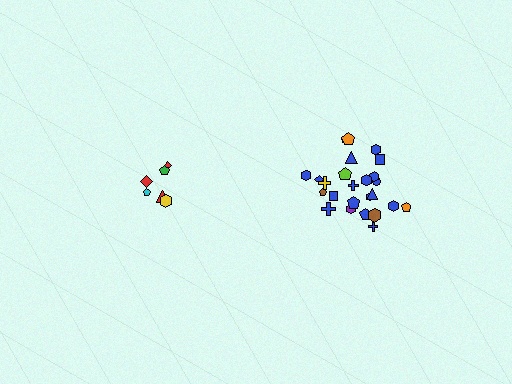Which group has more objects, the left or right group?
The right group.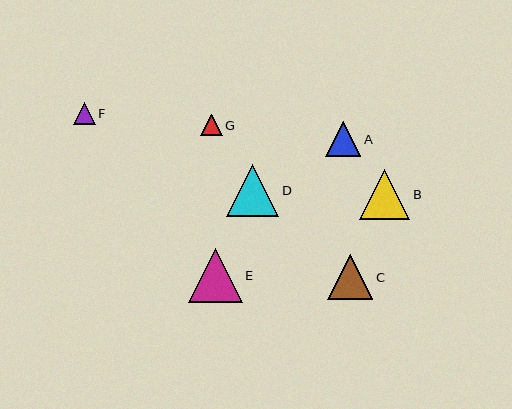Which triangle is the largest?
Triangle E is the largest with a size of approximately 54 pixels.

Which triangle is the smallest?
Triangle F is the smallest with a size of approximately 21 pixels.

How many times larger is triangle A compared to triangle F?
Triangle A is approximately 1.6 times the size of triangle F.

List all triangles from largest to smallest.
From largest to smallest: E, D, B, C, A, G, F.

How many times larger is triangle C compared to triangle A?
Triangle C is approximately 1.3 times the size of triangle A.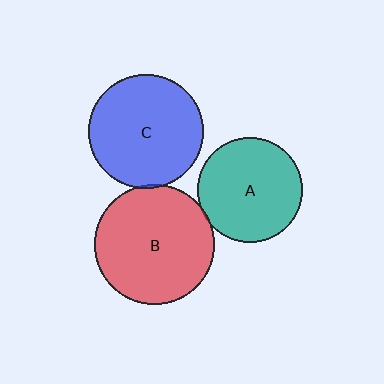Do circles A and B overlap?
Yes.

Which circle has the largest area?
Circle B (red).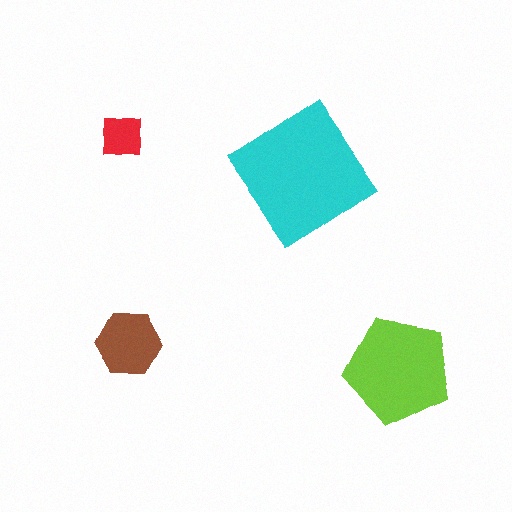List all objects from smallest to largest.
The red square, the brown hexagon, the lime pentagon, the cyan diamond.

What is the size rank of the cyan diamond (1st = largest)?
1st.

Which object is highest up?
The red square is topmost.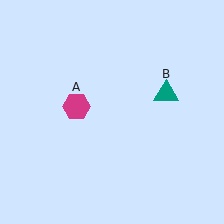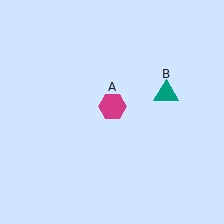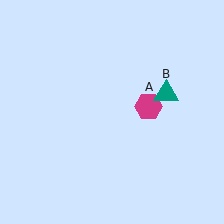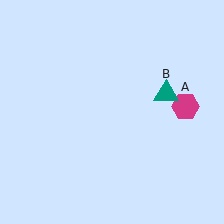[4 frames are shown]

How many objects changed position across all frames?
1 object changed position: magenta hexagon (object A).